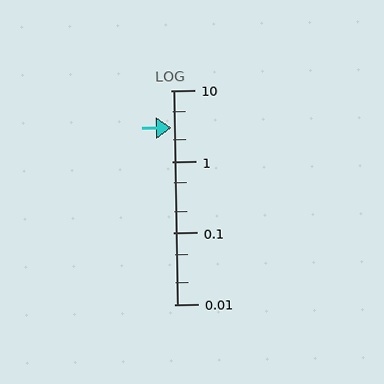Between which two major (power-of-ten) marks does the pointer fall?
The pointer is between 1 and 10.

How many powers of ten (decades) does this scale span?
The scale spans 3 decades, from 0.01 to 10.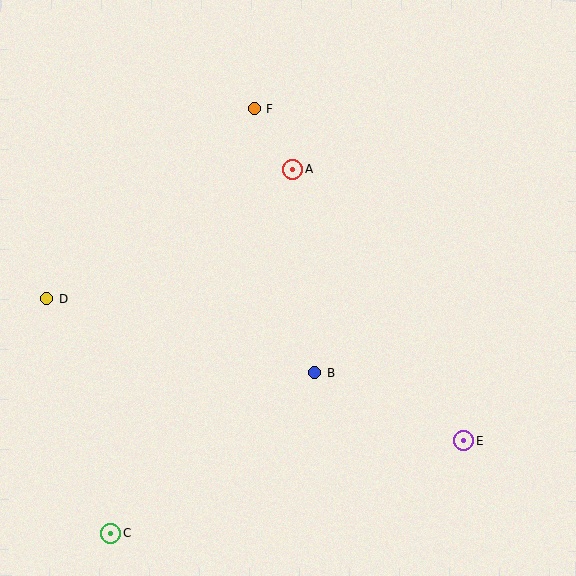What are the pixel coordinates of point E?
Point E is at (463, 441).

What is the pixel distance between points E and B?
The distance between E and B is 164 pixels.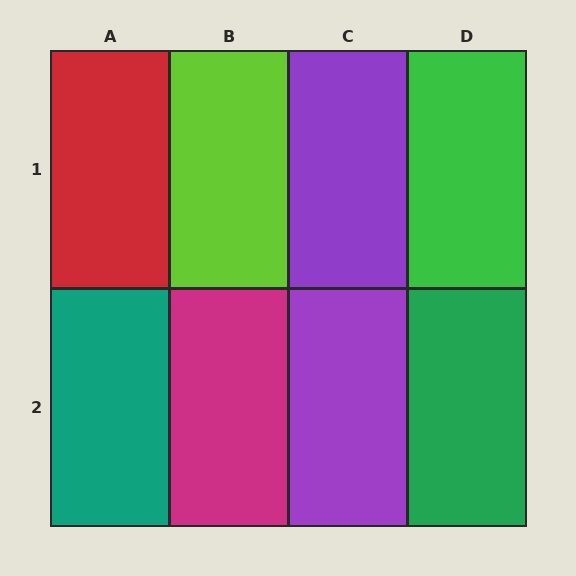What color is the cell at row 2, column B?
Magenta.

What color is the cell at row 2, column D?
Green.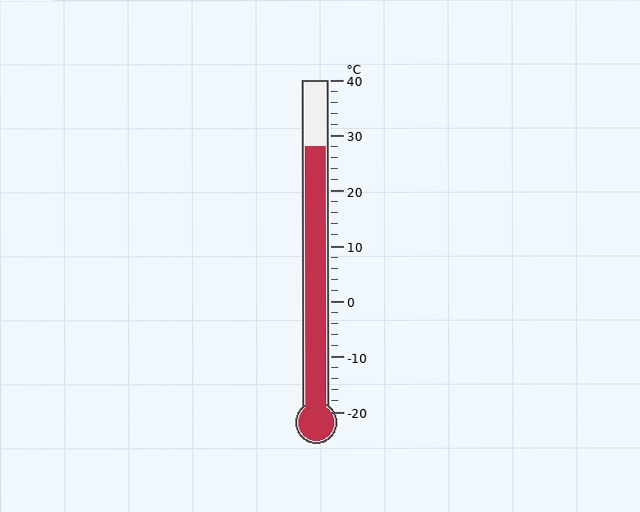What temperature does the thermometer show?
The thermometer shows approximately 28°C.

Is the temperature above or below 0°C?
The temperature is above 0°C.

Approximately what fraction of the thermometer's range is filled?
The thermometer is filled to approximately 80% of its range.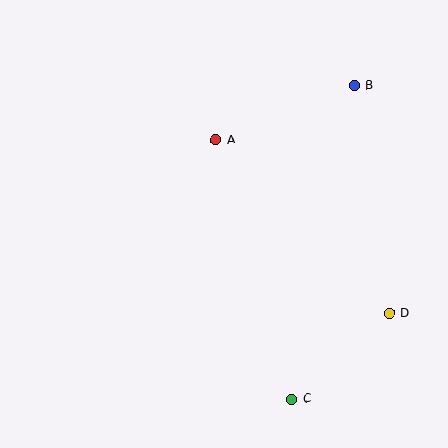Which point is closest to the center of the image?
Point A at (216, 140) is closest to the center.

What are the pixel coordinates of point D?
Point D is at (389, 313).